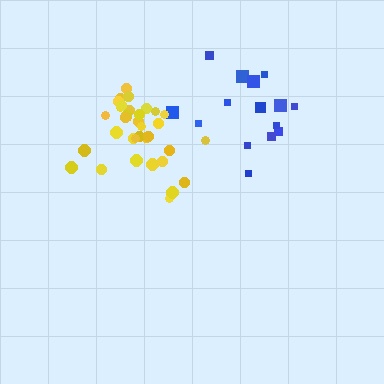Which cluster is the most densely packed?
Yellow.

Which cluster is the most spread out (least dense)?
Blue.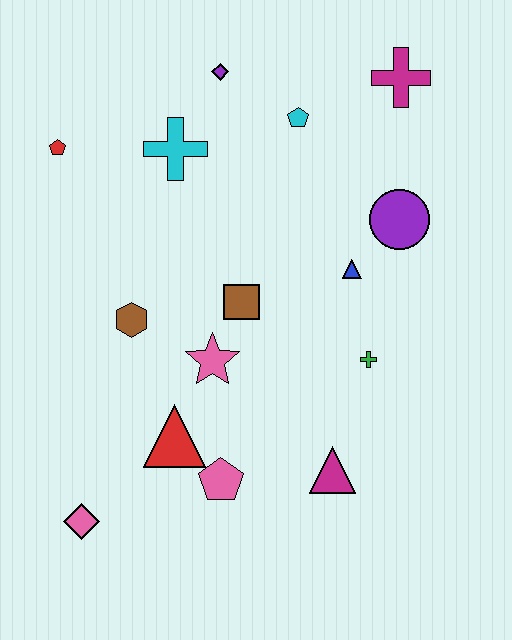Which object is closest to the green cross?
The blue triangle is closest to the green cross.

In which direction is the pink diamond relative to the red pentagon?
The pink diamond is below the red pentagon.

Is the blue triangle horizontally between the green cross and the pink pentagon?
Yes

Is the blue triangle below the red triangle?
No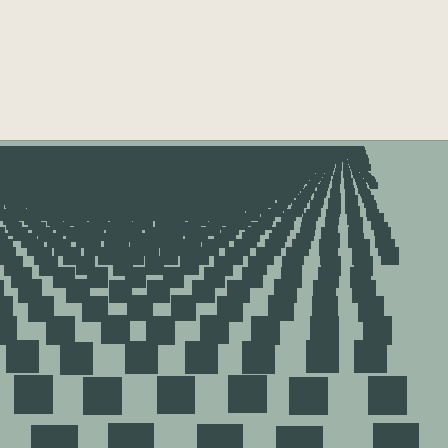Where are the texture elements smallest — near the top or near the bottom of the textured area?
Near the top.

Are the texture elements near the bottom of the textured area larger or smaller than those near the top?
Larger. Near the bottom, elements are closer to the viewer and appear at a bigger on-screen size.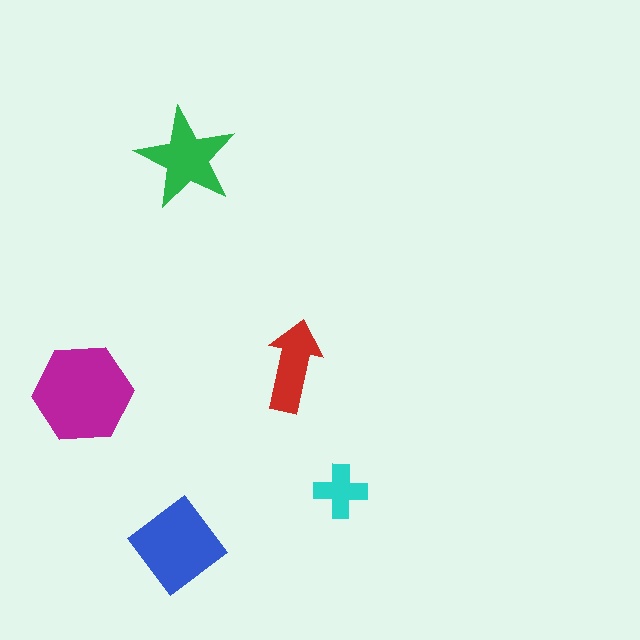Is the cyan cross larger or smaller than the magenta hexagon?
Smaller.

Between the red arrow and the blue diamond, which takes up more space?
The blue diamond.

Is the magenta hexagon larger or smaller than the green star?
Larger.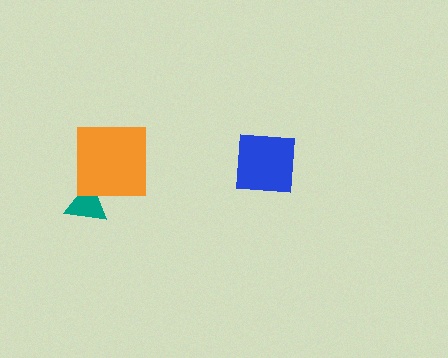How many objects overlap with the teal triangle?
1 object overlaps with the teal triangle.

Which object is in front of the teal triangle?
The orange square is in front of the teal triangle.